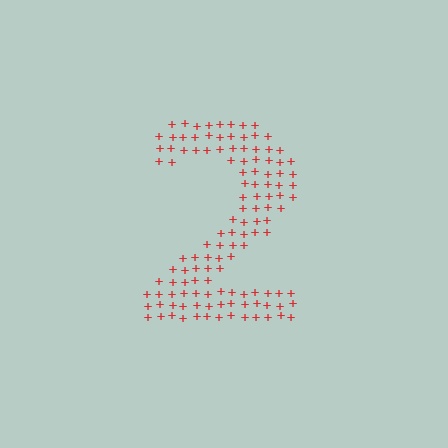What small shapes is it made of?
It is made of small plus signs.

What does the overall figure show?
The overall figure shows the digit 2.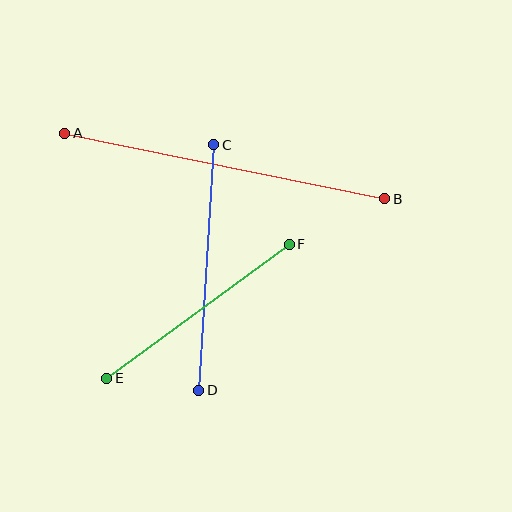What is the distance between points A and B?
The distance is approximately 326 pixels.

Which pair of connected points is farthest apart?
Points A and B are farthest apart.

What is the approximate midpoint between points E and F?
The midpoint is at approximately (198, 311) pixels.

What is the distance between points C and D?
The distance is approximately 246 pixels.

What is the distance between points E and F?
The distance is approximately 227 pixels.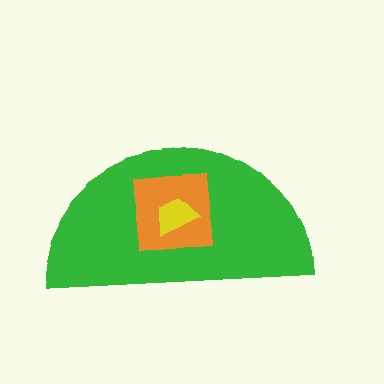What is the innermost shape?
The yellow trapezoid.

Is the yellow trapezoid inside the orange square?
Yes.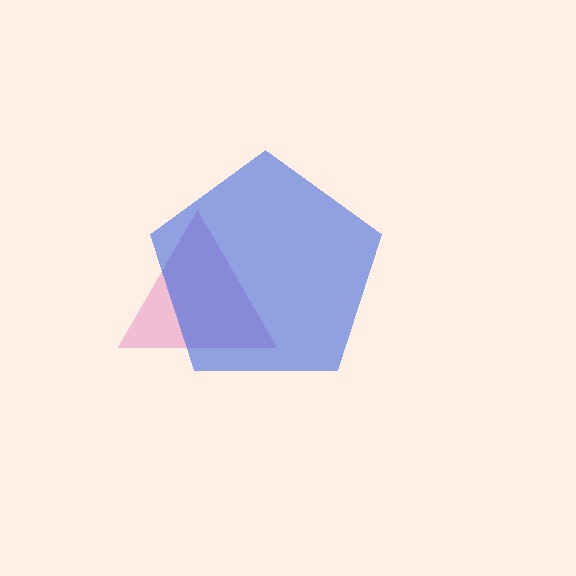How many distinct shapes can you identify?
There are 2 distinct shapes: a pink triangle, a blue pentagon.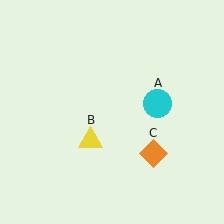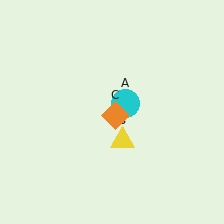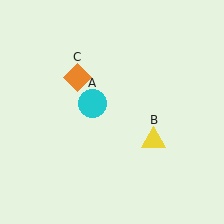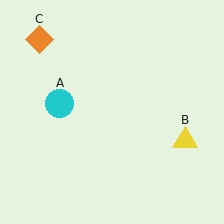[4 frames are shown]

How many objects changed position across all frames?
3 objects changed position: cyan circle (object A), yellow triangle (object B), orange diamond (object C).